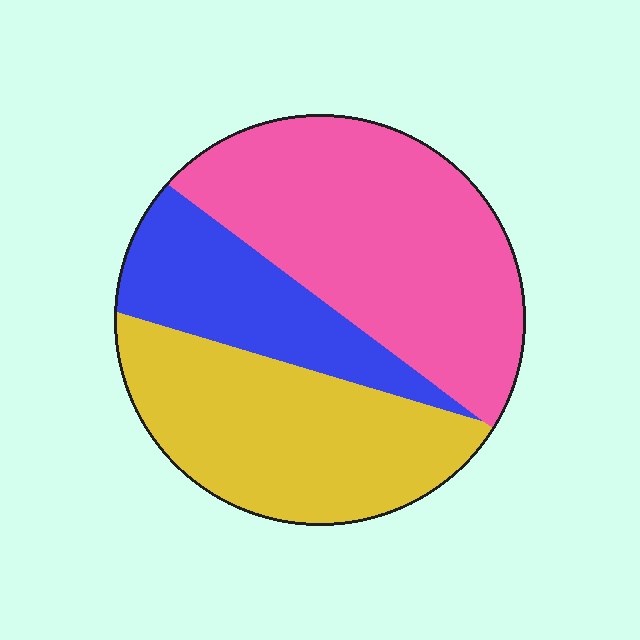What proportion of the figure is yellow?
Yellow covers around 35% of the figure.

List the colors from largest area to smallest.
From largest to smallest: pink, yellow, blue.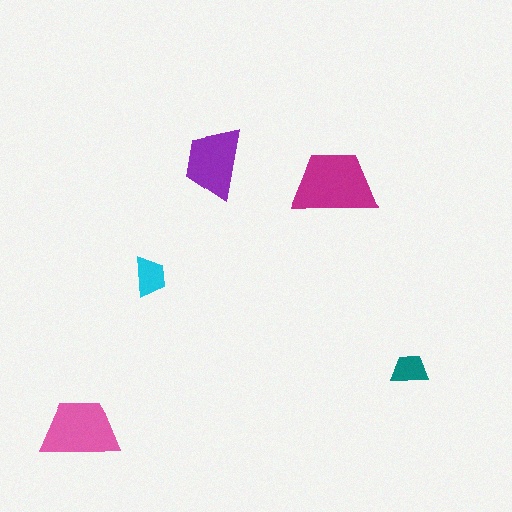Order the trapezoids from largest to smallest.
the magenta one, the pink one, the purple one, the cyan one, the teal one.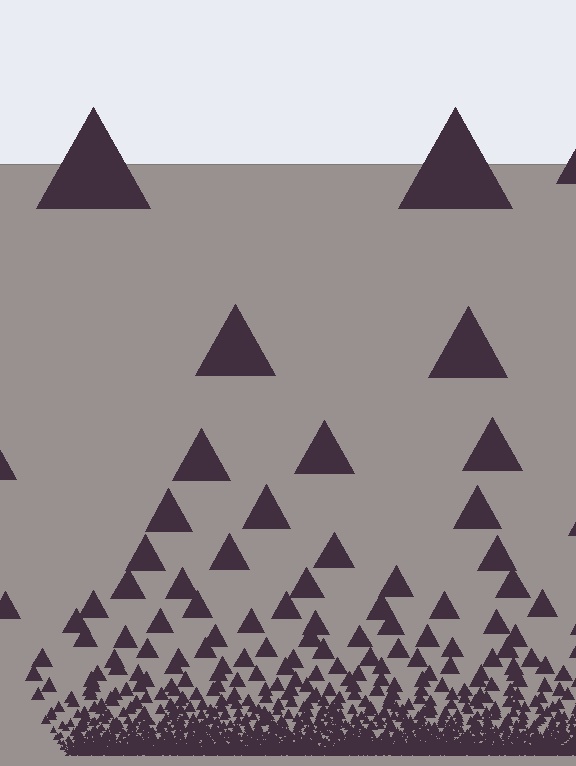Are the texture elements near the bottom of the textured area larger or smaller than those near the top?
Smaller. The gradient is inverted — elements near the bottom are smaller and denser.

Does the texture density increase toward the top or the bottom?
Density increases toward the bottom.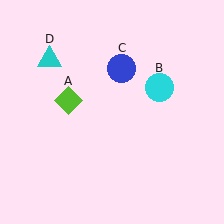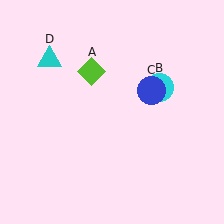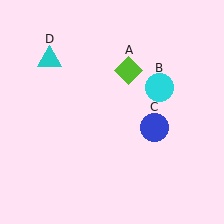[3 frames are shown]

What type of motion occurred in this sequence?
The lime diamond (object A), blue circle (object C) rotated clockwise around the center of the scene.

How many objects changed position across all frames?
2 objects changed position: lime diamond (object A), blue circle (object C).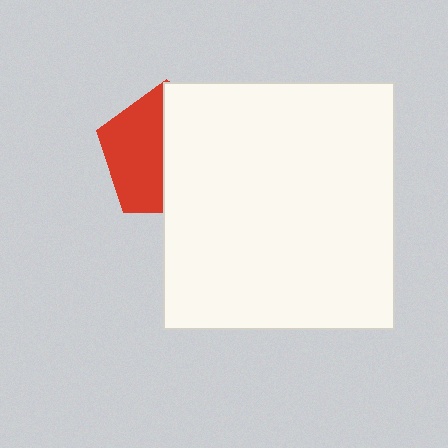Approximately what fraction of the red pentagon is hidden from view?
Roughly 53% of the red pentagon is hidden behind the white rectangle.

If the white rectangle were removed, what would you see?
You would see the complete red pentagon.